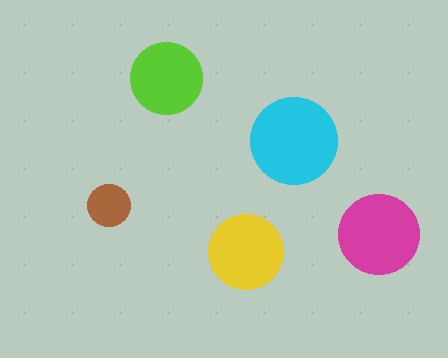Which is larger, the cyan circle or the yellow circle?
The cyan one.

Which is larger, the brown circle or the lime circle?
The lime one.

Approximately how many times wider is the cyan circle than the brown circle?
About 2 times wider.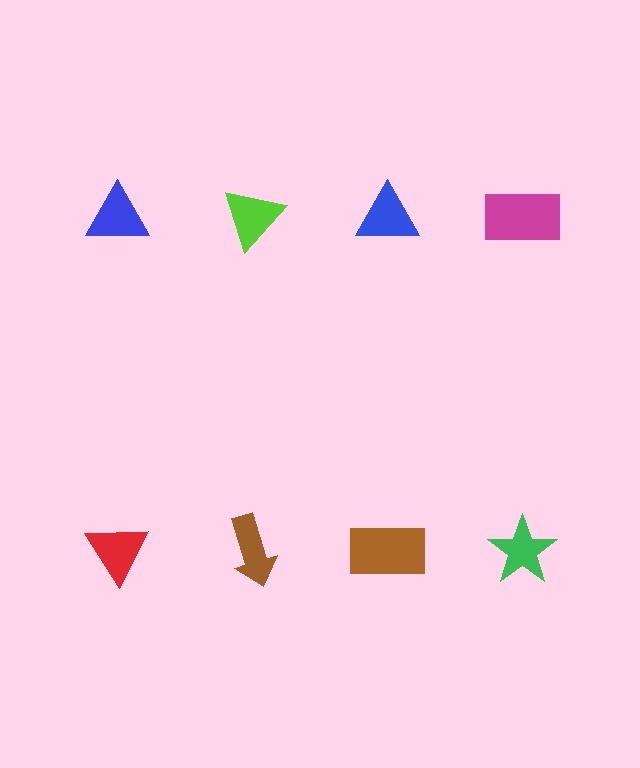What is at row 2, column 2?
A brown arrow.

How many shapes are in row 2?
4 shapes.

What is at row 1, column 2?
A lime triangle.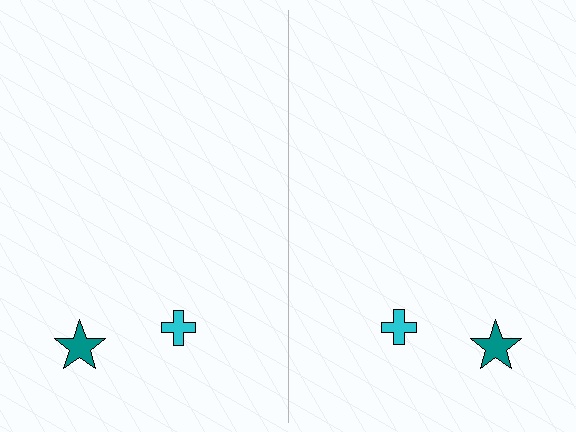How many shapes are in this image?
There are 4 shapes in this image.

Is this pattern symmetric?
Yes, this pattern has bilateral (reflection) symmetry.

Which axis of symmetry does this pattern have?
The pattern has a vertical axis of symmetry running through the center of the image.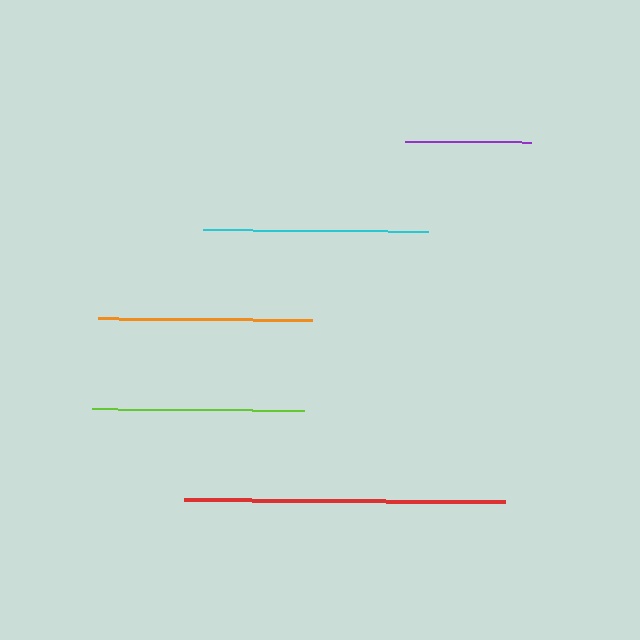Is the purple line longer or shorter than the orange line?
The orange line is longer than the purple line.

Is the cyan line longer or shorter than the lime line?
The cyan line is longer than the lime line.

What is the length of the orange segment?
The orange segment is approximately 214 pixels long.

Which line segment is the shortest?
The purple line is the shortest at approximately 126 pixels.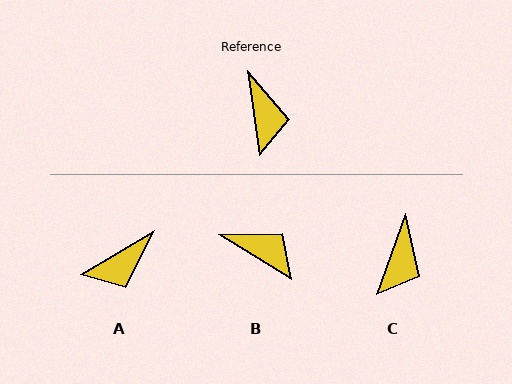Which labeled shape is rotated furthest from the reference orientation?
A, about 67 degrees away.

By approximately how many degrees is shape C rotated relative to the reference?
Approximately 28 degrees clockwise.